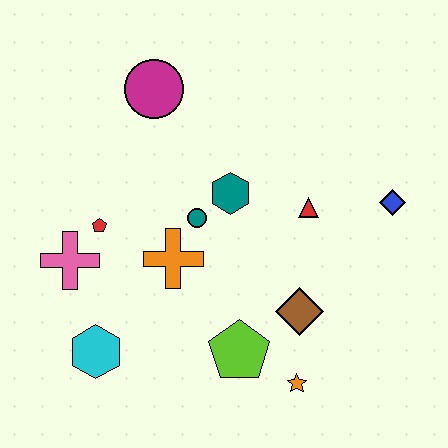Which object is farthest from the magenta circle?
The orange star is farthest from the magenta circle.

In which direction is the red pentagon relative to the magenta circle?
The red pentagon is below the magenta circle.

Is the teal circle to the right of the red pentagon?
Yes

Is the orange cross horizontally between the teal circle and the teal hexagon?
No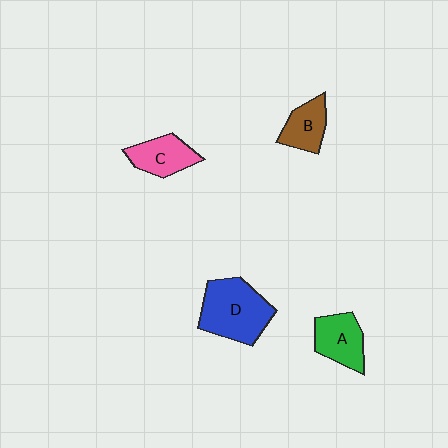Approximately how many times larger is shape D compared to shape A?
Approximately 1.6 times.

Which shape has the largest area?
Shape D (blue).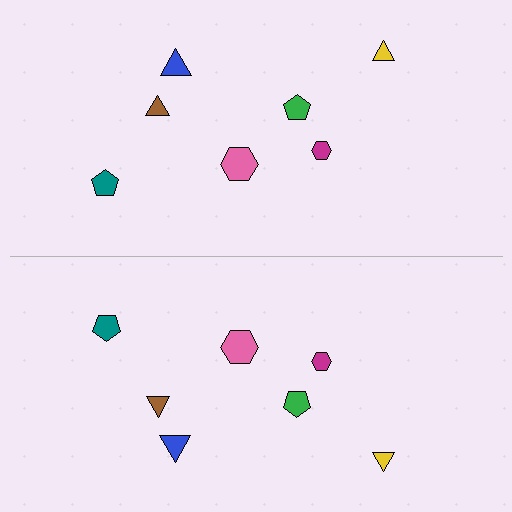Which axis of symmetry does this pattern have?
The pattern has a horizontal axis of symmetry running through the center of the image.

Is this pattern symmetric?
Yes, this pattern has bilateral (reflection) symmetry.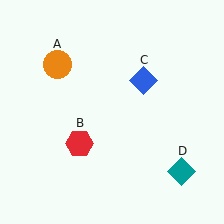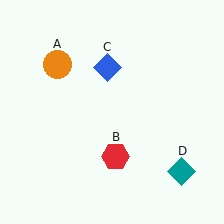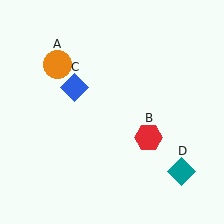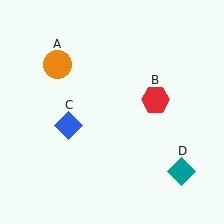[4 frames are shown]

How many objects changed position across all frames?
2 objects changed position: red hexagon (object B), blue diamond (object C).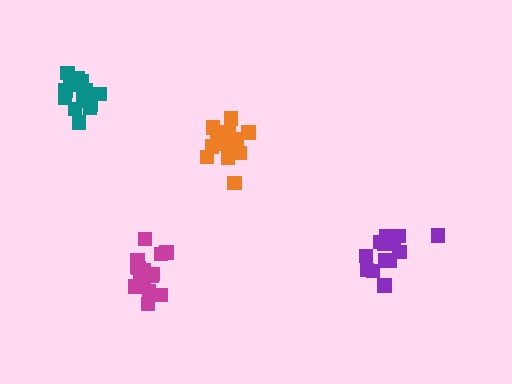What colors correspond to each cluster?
The clusters are colored: teal, orange, magenta, purple.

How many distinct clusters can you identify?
There are 4 distinct clusters.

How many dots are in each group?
Group 1: 16 dots, Group 2: 18 dots, Group 3: 16 dots, Group 4: 13 dots (63 total).